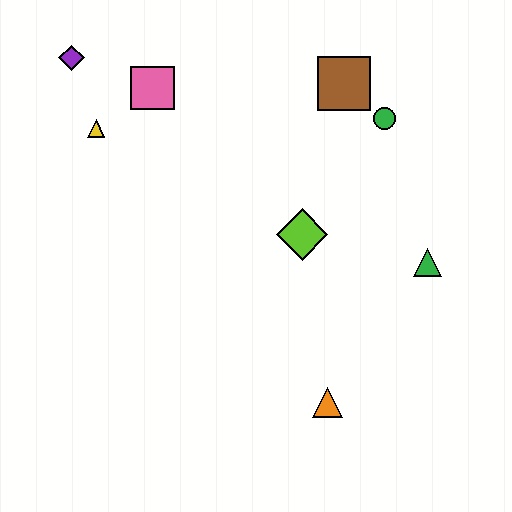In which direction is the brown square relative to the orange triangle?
The brown square is above the orange triangle.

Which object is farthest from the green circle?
The purple diamond is farthest from the green circle.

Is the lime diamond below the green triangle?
No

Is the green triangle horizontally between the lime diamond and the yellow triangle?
No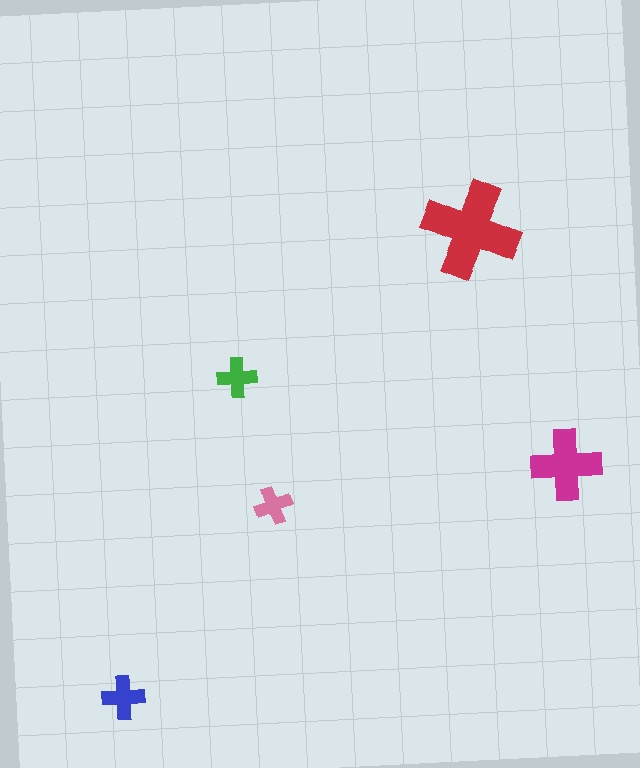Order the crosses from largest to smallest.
the red one, the magenta one, the blue one, the green one, the pink one.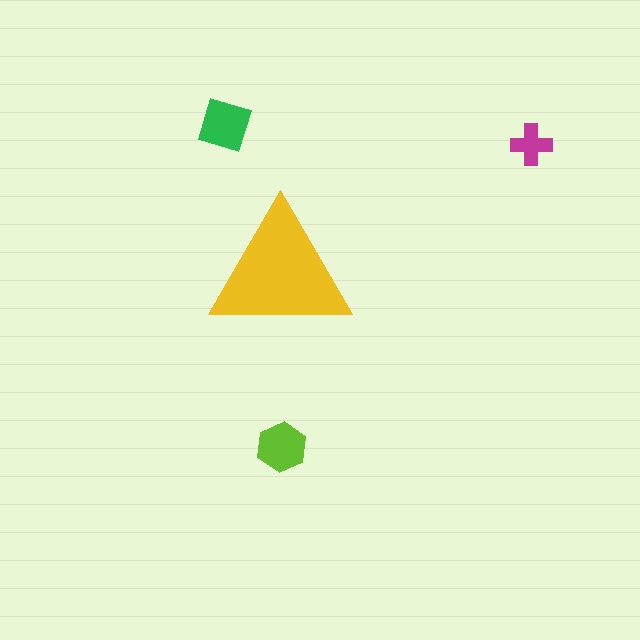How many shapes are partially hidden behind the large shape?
0 shapes are partially hidden.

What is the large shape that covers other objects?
A yellow triangle.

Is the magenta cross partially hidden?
No, the magenta cross is fully visible.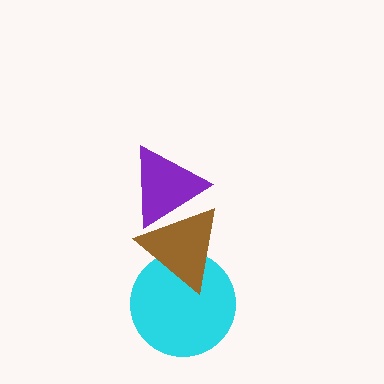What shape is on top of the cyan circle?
The brown triangle is on top of the cyan circle.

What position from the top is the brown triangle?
The brown triangle is 2nd from the top.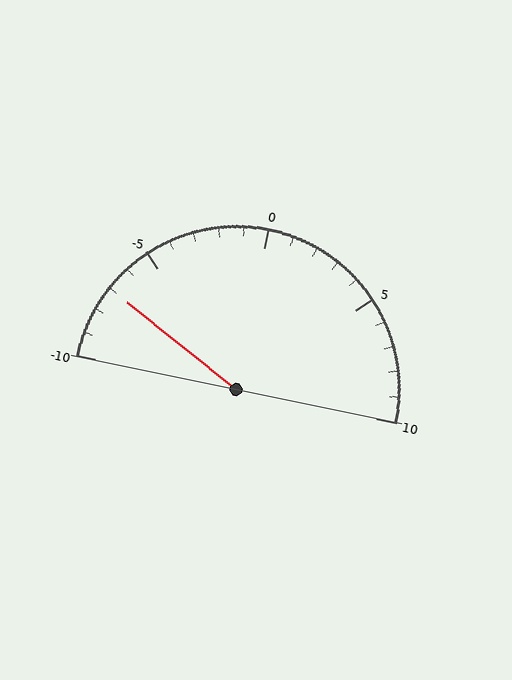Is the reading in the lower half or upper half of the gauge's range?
The reading is in the lower half of the range (-10 to 10).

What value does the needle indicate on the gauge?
The needle indicates approximately -7.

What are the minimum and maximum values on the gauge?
The gauge ranges from -10 to 10.